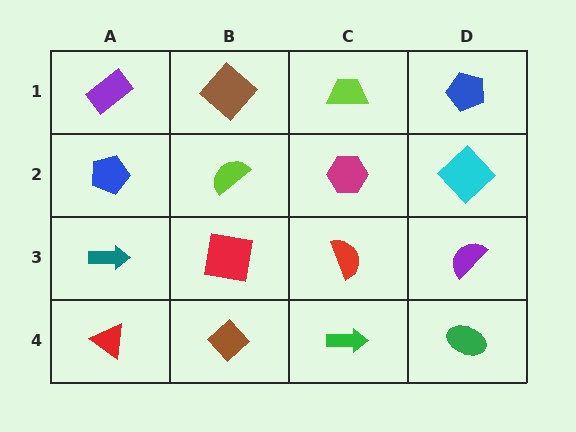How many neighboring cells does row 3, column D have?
3.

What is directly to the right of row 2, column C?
A cyan diamond.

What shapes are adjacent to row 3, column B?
A lime semicircle (row 2, column B), a brown diamond (row 4, column B), a teal arrow (row 3, column A), a red semicircle (row 3, column C).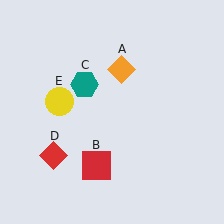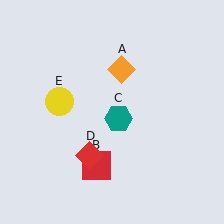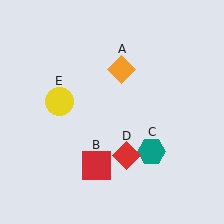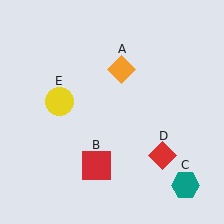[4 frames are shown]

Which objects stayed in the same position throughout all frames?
Orange diamond (object A) and red square (object B) and yellow circle (object E) remained stationary.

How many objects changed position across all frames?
2 objects changed position: teal hexagon (object C), red diamond (object D).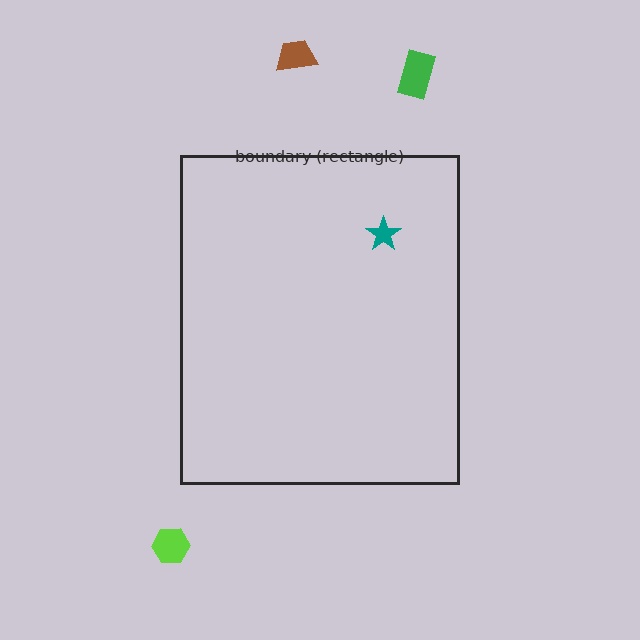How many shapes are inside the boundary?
1 inside, 3 outside.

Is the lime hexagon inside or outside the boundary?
Outside.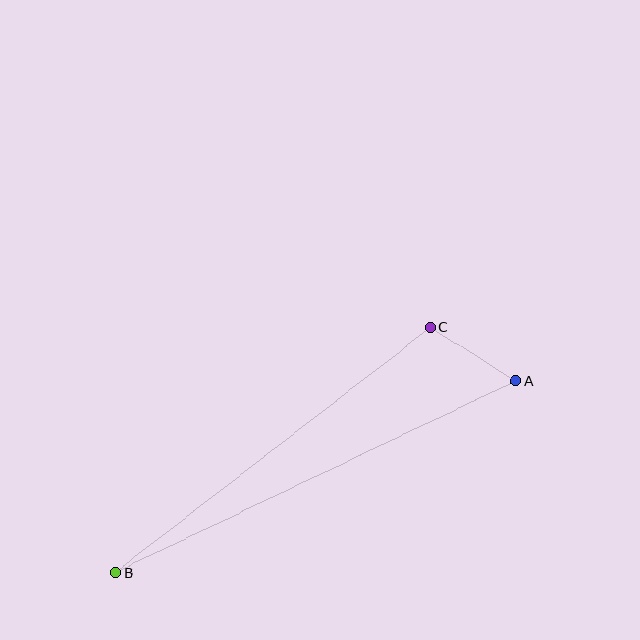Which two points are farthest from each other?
Points A and B are farthest from each other.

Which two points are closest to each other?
Points A and C are closest to each other.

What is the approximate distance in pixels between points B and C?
The distance between B and C is approximately 399 pixels.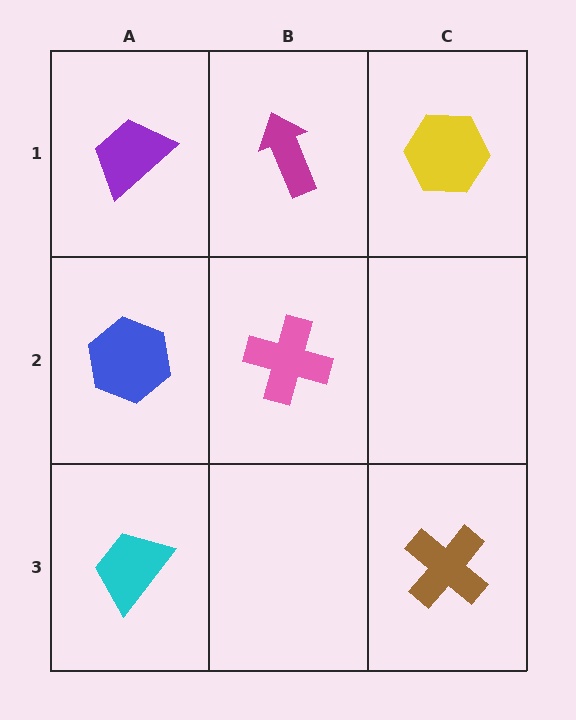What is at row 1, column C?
A yellow hexagon.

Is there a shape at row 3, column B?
No, that cell is empty.